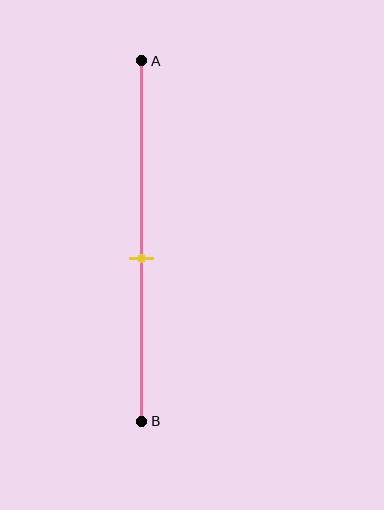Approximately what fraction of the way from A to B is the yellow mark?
The yellow mark is approximately 55% of the way from A to B.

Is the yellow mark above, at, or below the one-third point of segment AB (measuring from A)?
The yellow mark is below the one-third point of segment AB.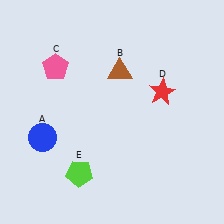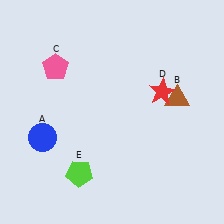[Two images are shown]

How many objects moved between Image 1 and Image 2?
1 object moved between the two images.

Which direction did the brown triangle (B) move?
The brown triangle (B) moved right.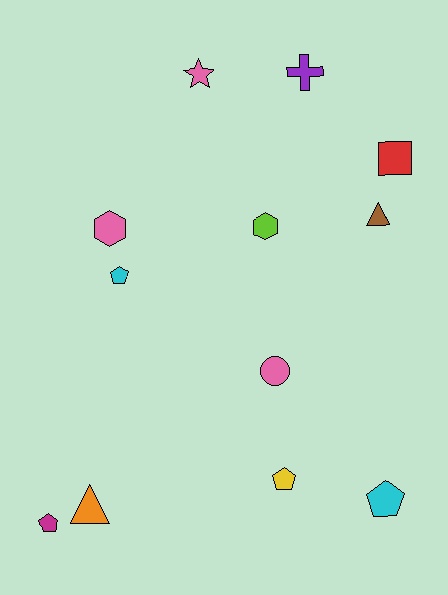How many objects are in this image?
There are 12 objects.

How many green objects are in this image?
There are no green objects.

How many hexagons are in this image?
There are 2 hexagons.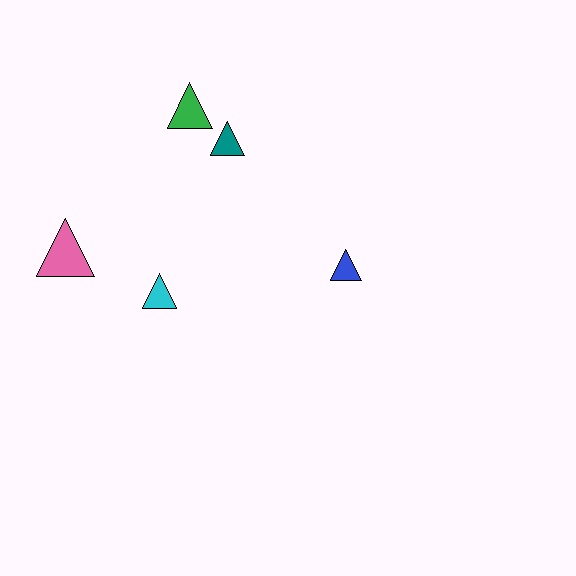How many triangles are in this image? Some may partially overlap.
There are 5 triangles.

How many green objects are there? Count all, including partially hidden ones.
There is 1 green object.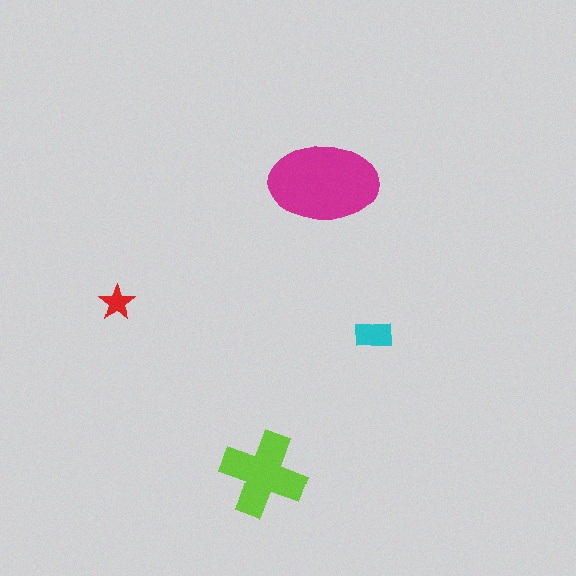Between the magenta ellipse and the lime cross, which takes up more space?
The magenta ellipse.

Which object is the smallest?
The red star.